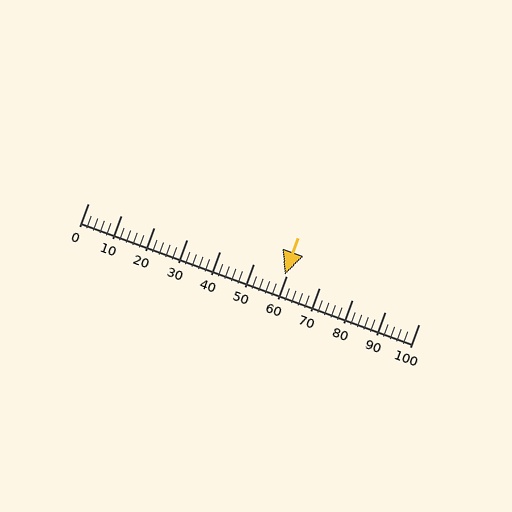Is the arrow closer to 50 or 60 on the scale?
The arrow is closer to 60.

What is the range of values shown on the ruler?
The ruler shows values from 0 to 100.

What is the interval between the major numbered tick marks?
The major tick marks are spaced 10 units apart.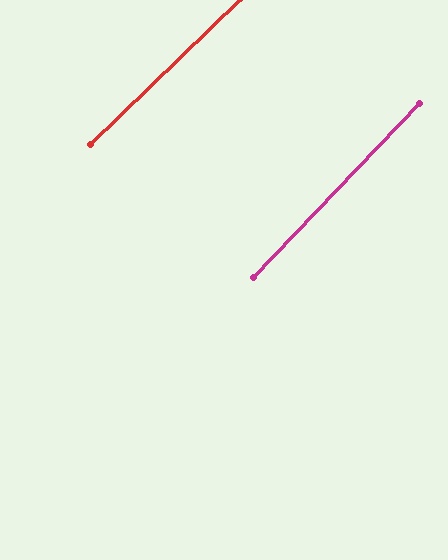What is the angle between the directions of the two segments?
Approximately 2 degrees.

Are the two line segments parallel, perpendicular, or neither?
Parallel — their directions differ by only 1.9°.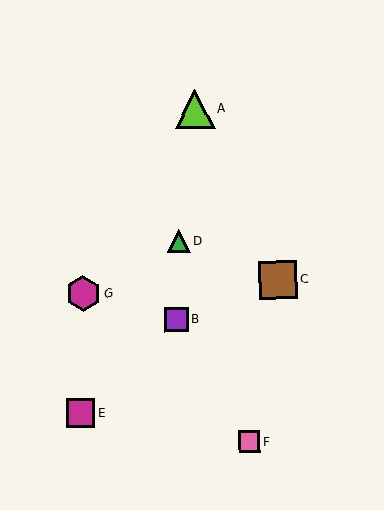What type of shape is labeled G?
Shape G is a magenta hexagon.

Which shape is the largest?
The lime triangle (labeled A) is the largest.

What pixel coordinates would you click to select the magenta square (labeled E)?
Click at (80, 413) to select the magenta square E.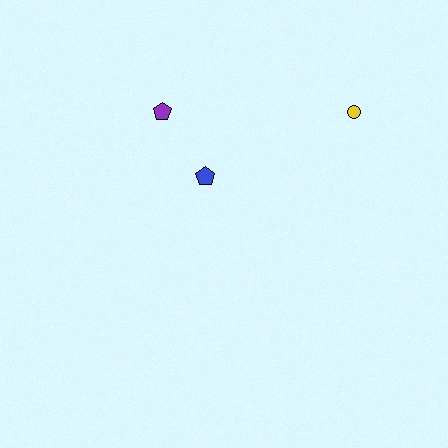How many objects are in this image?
There are 3 objects.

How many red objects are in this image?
There are no red objects.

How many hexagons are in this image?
There are no hexagons.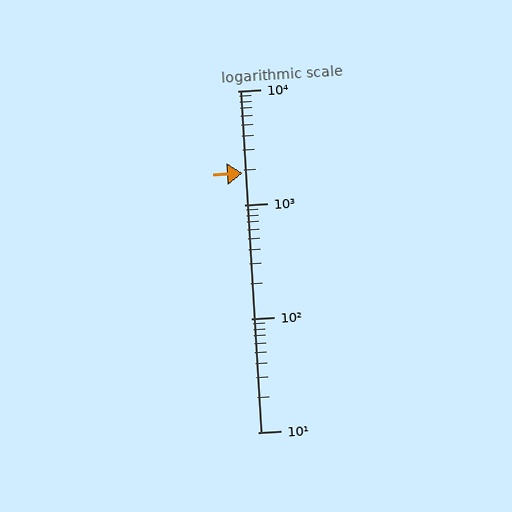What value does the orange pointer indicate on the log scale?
The pointer indicates approximately 1900.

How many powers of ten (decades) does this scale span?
The scale spans 3 decades, from 10 to 10000.